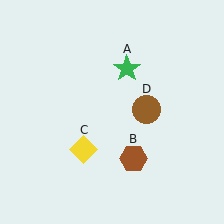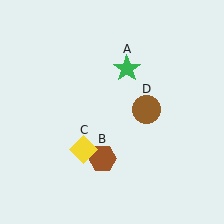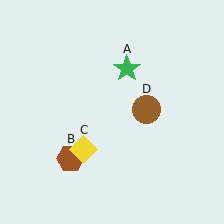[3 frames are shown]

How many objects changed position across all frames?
1 object changed position: brown hexagon (object B).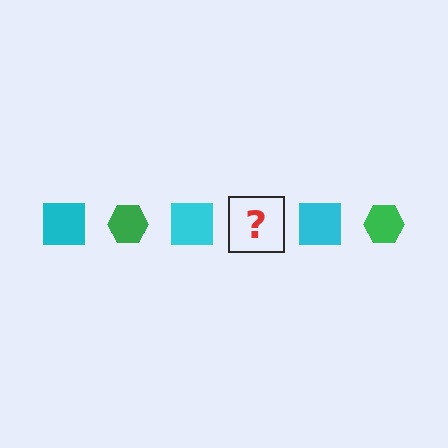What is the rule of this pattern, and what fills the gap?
The rule is that the pattern alternates between cyan square and green hexagon. The gap should be filled with a green hexagon.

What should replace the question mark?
The question mark should be replaced with a green hexagon.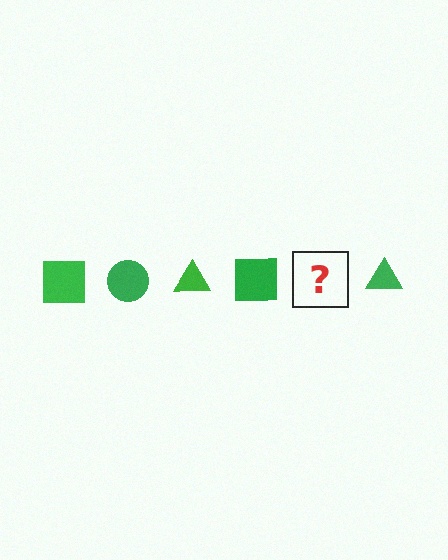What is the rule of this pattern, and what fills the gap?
The rule is that the pattern cycles through square, circle, triangle shapes in green. The gap should be filled with a green circle.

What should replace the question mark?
The question mark should be replaced with a green circle.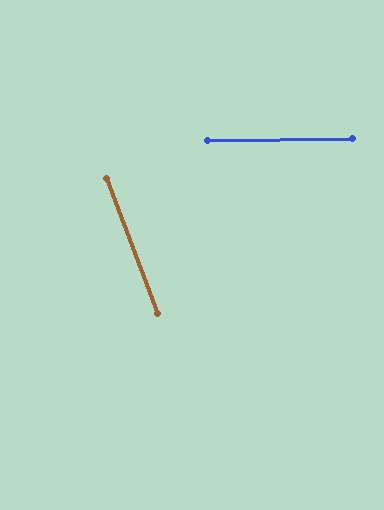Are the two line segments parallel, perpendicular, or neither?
Neither parallel nor perpendicular — they differ by about 70°.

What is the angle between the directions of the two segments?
Approximately 70 degrees.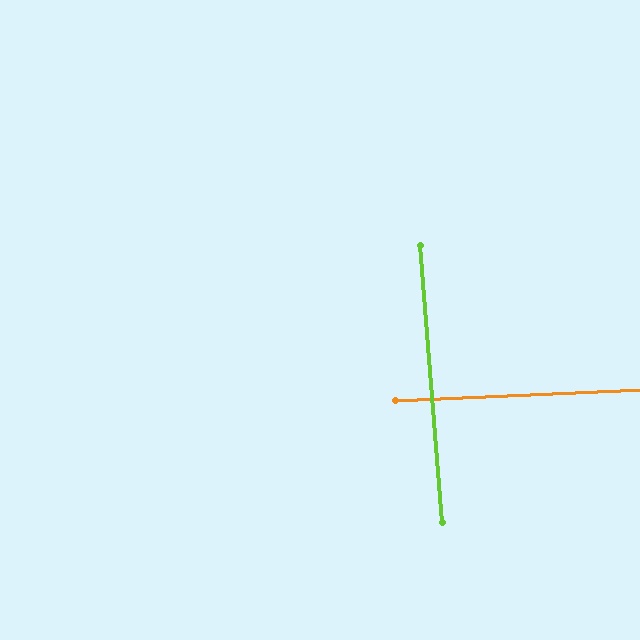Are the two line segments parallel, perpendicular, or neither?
Perpendicular — they meet at approximately 88°.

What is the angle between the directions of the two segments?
Approximately 88 degrees.